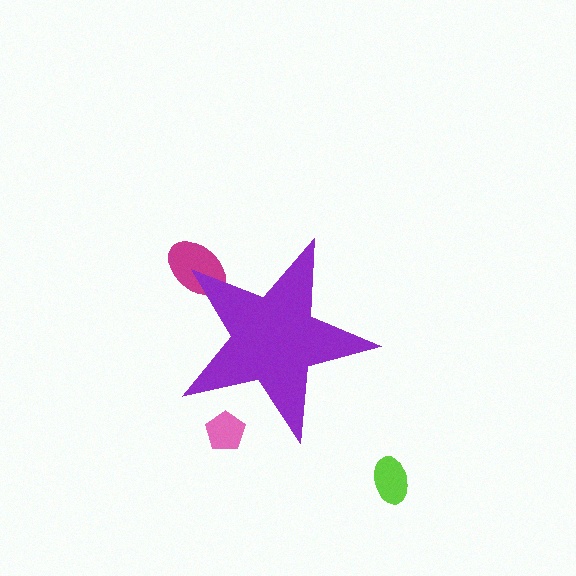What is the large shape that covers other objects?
A purple star.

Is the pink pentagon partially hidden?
Yes, the pink pentagon is partially hidden behind the purple star.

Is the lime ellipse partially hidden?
No, the lime ellipse is fully visible.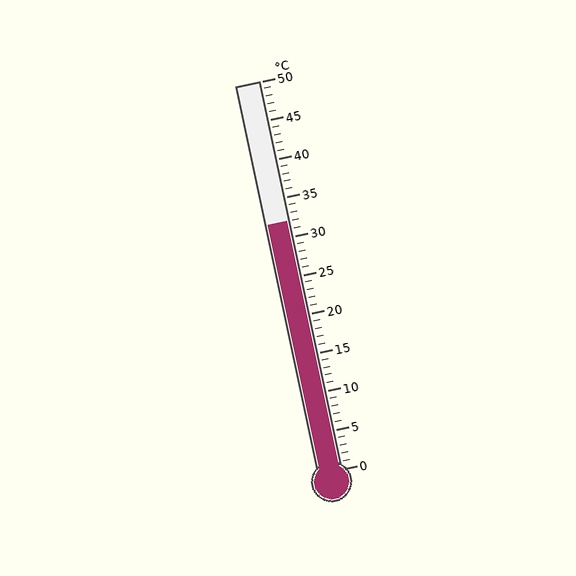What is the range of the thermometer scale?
The thermometer scale ranges from 0°C to 50°C.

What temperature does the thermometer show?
The thermometer shows approximately 32°C.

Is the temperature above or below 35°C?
The temperature is below 35°C.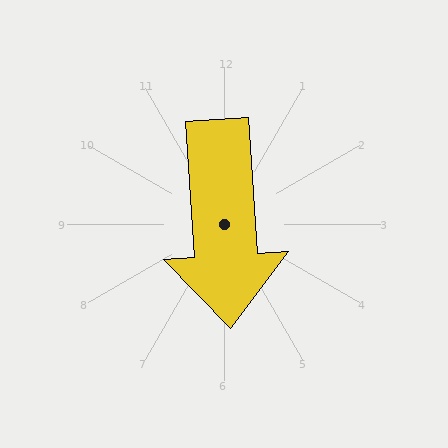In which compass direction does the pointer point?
South.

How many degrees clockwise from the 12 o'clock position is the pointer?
Approximately 176 degrees.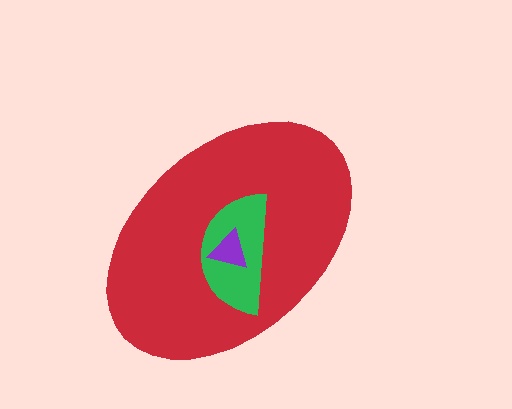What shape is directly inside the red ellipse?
The green semicircle.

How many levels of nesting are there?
3.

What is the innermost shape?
The purple triangle.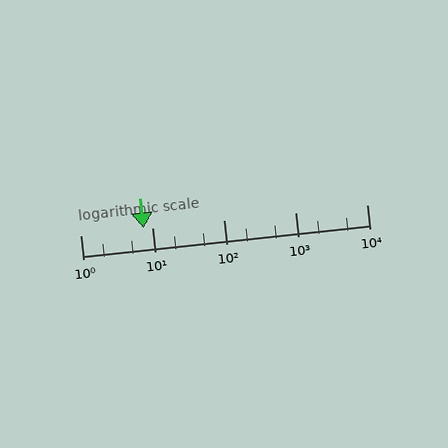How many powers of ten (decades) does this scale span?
The scale spans 4 decades, from 1 to 10000.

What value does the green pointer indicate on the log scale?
The pointer indicates approximately 7.7.